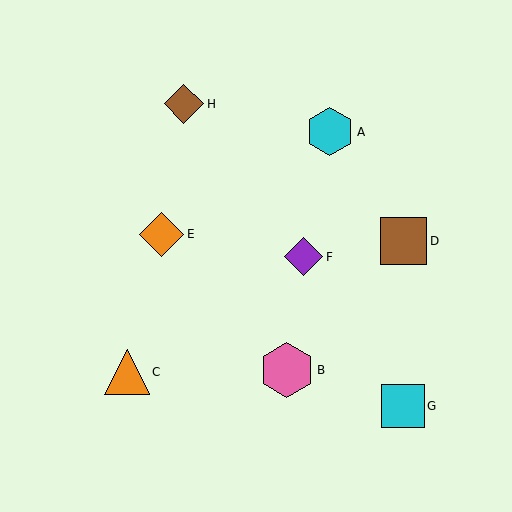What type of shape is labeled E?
Shape E is an orange diamond.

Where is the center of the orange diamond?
The center of the orange diamond is at (162, 234).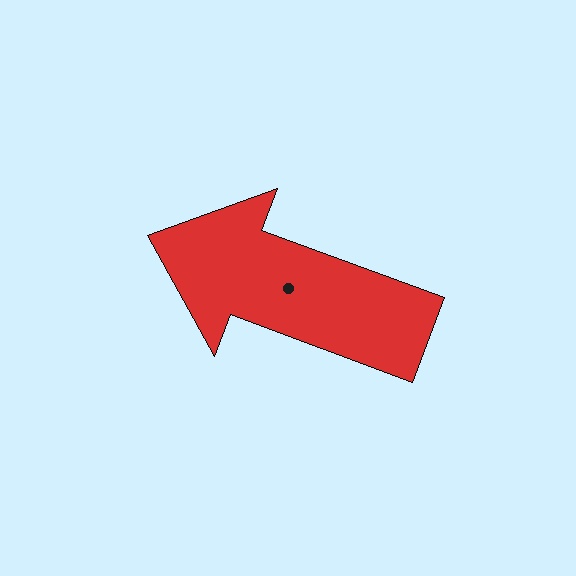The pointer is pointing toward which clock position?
Roughly 10 o'clock.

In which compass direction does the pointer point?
West.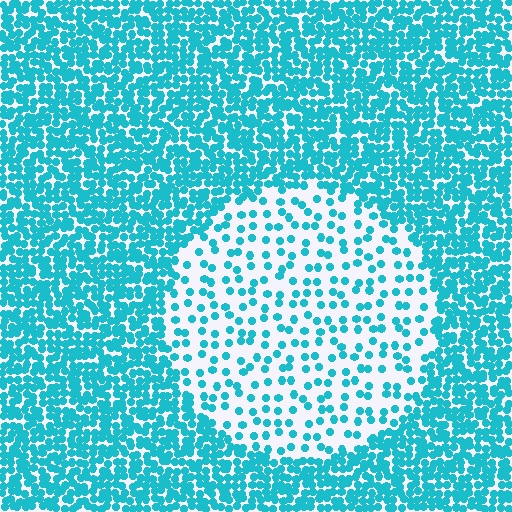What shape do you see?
I see a circle.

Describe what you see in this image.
The image contains small cyan elements arranged at two different densities. A circle-shaped region is visible where the elements are less densely packed than the surrounding area.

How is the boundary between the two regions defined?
The boundary is defined by a change in element density (approximately 3.0x ratio). All elements are the same color, size, and shape.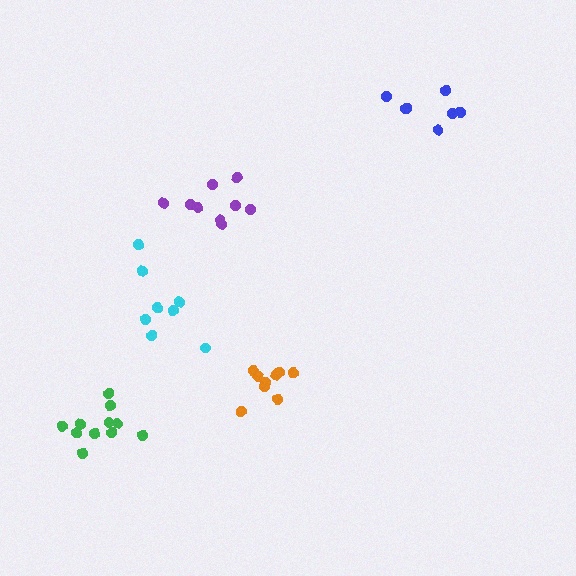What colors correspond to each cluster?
The clusters are colored: blue, purple, orange, green, cyan.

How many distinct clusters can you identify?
There are 5 distinct clusters.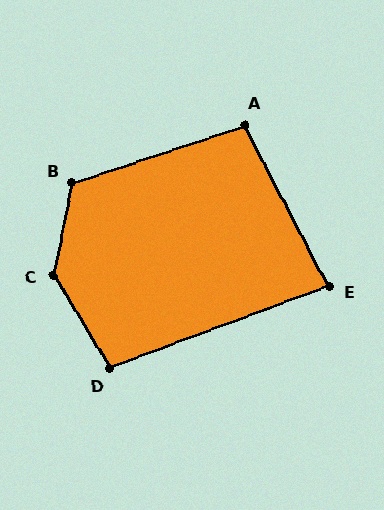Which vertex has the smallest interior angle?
E, at approximately 83 degrees.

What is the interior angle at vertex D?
Approximately 101 degrees (obtuse).